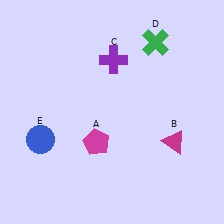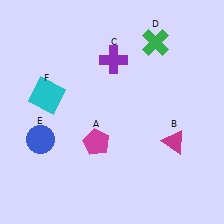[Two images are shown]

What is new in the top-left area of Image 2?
A cyan square (F) was added in the top-left area of Image 2.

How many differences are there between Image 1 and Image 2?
There is 1 difference between the two images.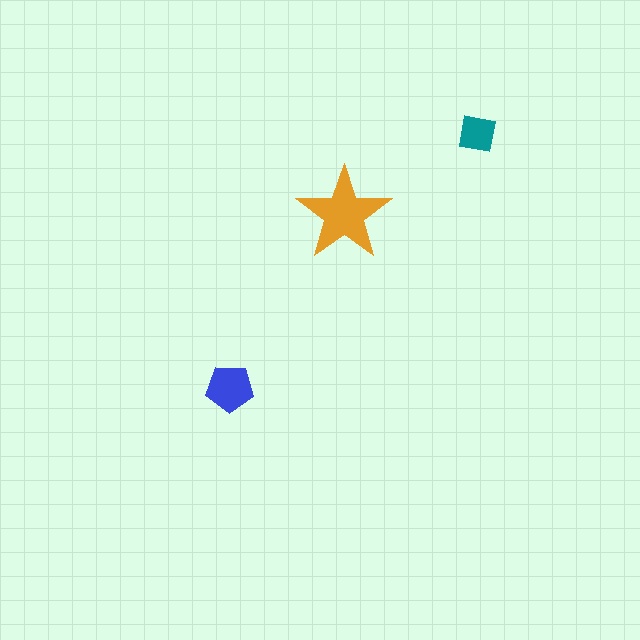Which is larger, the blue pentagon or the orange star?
The orange star.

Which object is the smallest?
The teal square.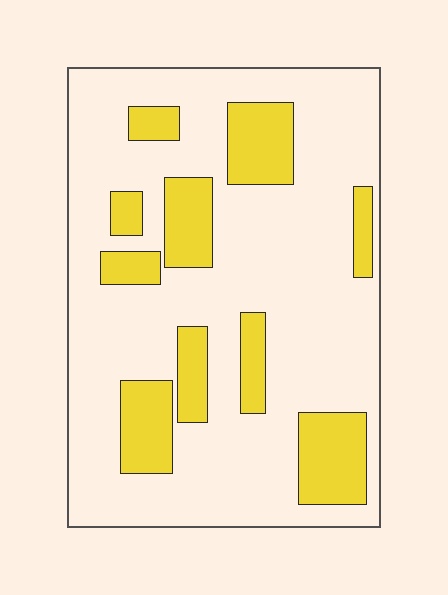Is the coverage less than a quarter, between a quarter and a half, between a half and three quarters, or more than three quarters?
Less than a quarter.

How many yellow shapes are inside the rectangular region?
10.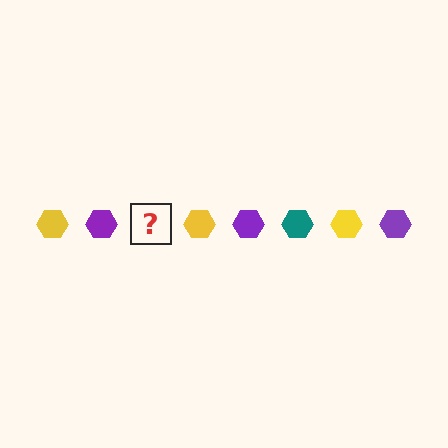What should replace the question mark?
The question mark should be replaced with a teal hexagon.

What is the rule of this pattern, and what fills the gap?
The rule is that the pattern cycles through yellow, purple, teal hexagons. The gap should be filled with a teal hexagon.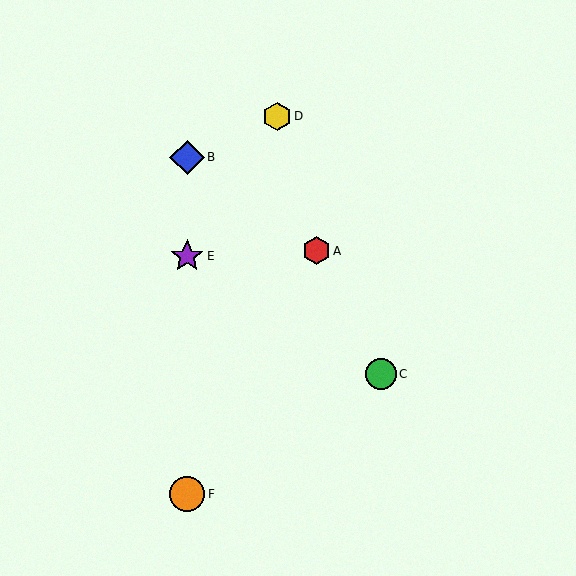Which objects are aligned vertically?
Objects B, E, F are aligned vertically.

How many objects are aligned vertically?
3 objects (B, E, F) are aligned vertically.